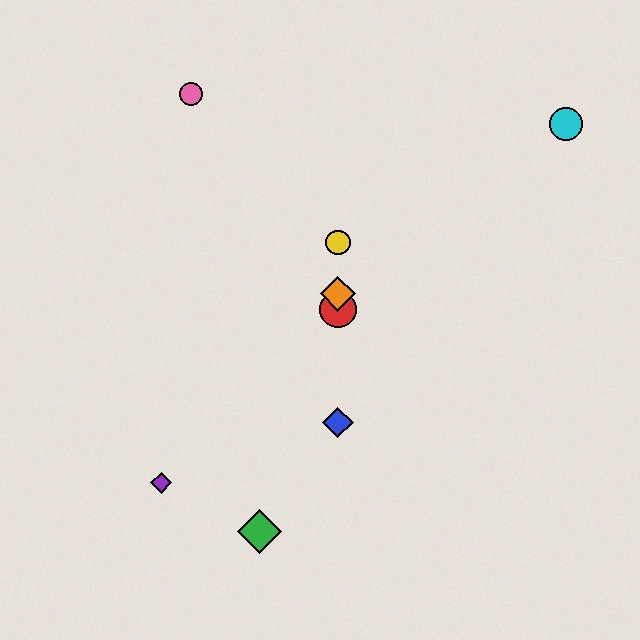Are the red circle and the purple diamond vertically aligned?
No, the red circle is at x≈338 and the purple diamond is at x≈161.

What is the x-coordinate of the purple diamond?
The purple diamond is at x≈161.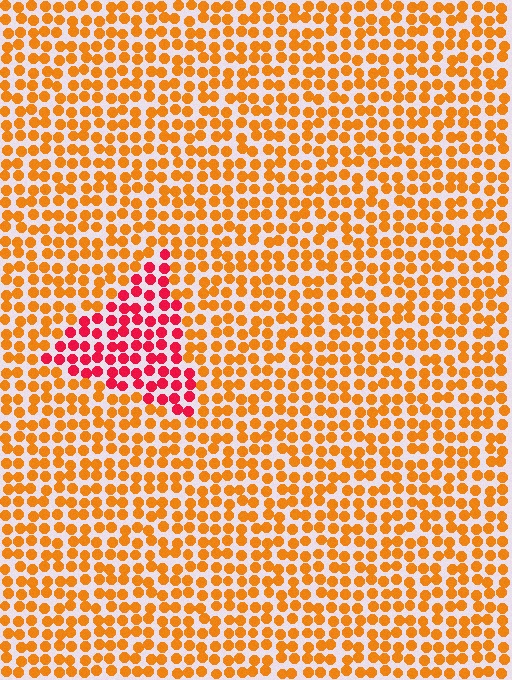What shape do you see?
I see a triangle.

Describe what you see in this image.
The image is filled with small orange elements in a uniform arrangement. A triangle-shaped region is visible where the elements are tinted to a slightly different hue, forming a subtle color boundary.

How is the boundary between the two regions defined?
The boundary is defined purely by a slight shift in hue (about 45 degrees). Spacing, size, and orientation are identical on both sides.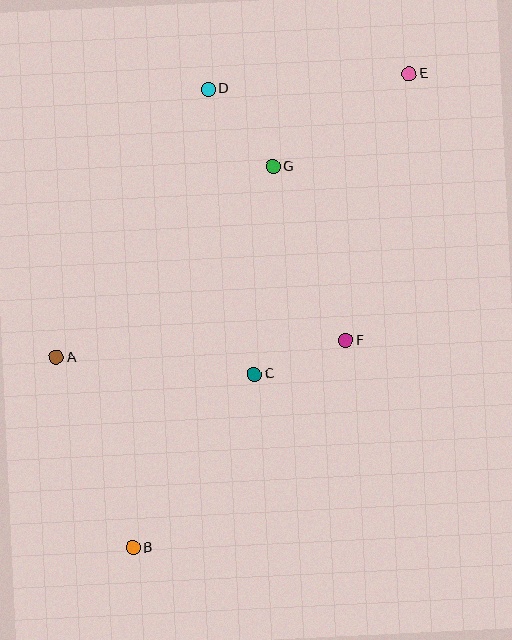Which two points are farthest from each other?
Points B and E are farthest from each other.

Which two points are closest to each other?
Points C and F are closest to each other.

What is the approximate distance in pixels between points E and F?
The distance between E and F is approximately 274 pixels.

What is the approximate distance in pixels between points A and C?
The distance between A and C is approximately 198 pixels.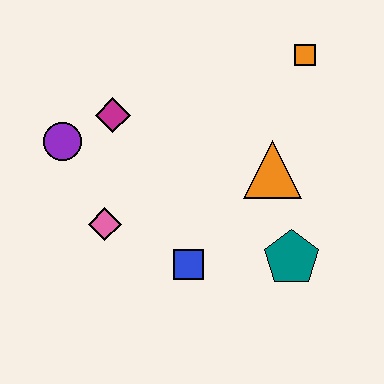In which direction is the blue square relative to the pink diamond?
The blue square is to the right of the pink diamond.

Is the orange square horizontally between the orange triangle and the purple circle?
No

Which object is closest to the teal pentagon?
The orange triangle is closest to the teal pentagon.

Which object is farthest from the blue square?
The orange square is farthest from the blue square.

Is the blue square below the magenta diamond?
Yes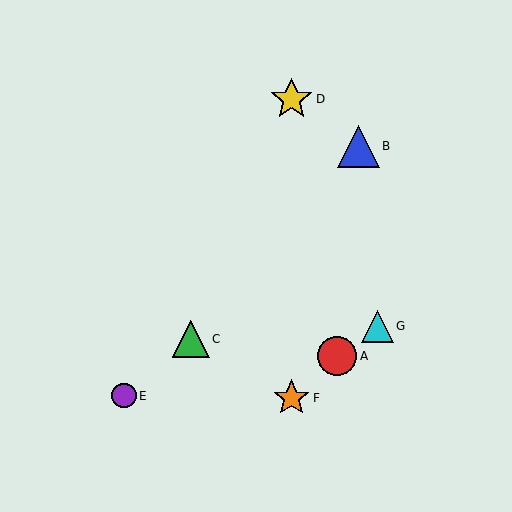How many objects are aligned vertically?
2 objects (D, F) are aligned vertically.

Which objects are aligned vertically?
Objects D, F are aligned vertically.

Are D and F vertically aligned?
Yes, both are at x≈291.